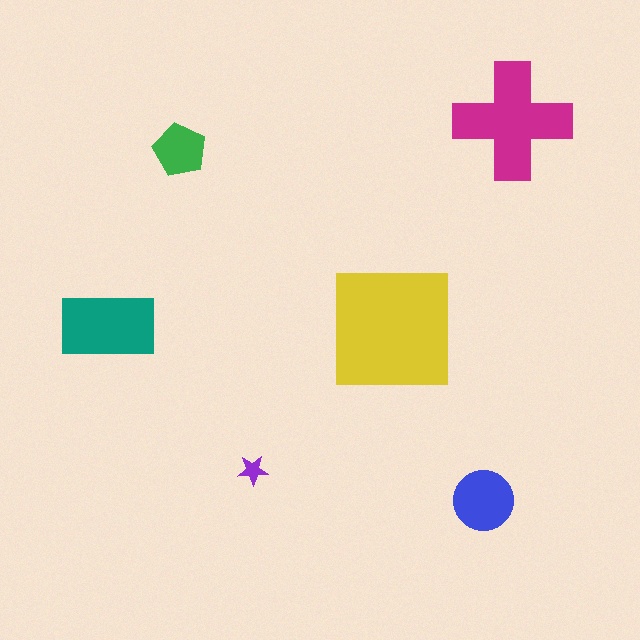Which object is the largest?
The yellow square.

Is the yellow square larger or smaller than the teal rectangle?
Larger.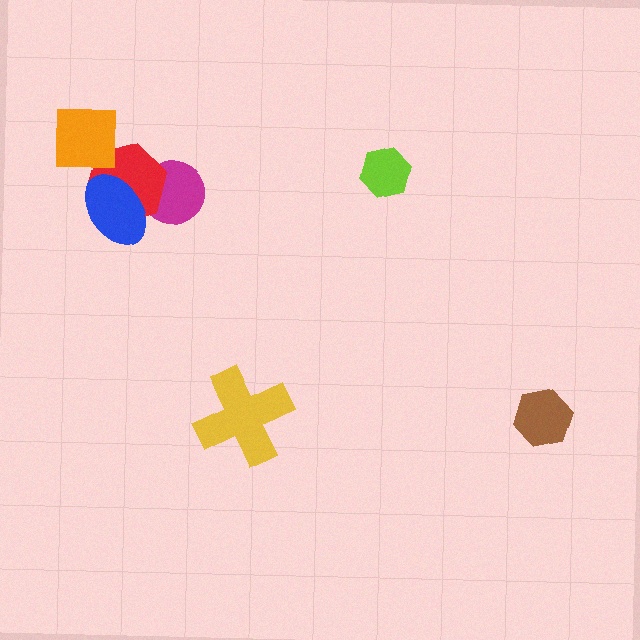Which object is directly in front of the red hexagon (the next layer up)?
The blue ellipse is directly in front of the red hexagon.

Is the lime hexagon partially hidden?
No, no other shape covers it.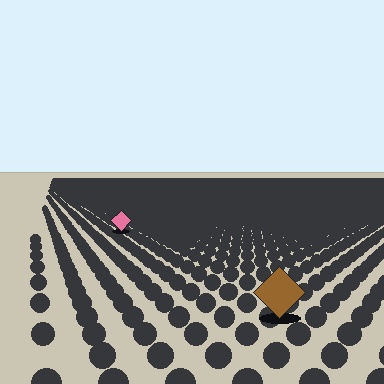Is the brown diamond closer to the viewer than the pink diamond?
Yes. The brown diamond is closer — you can tell from the texture gradient: the ground texture is coarser near it.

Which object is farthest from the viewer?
The pink diamond is farthest from the viewer. It appears smaller and the ground texture around it is denser.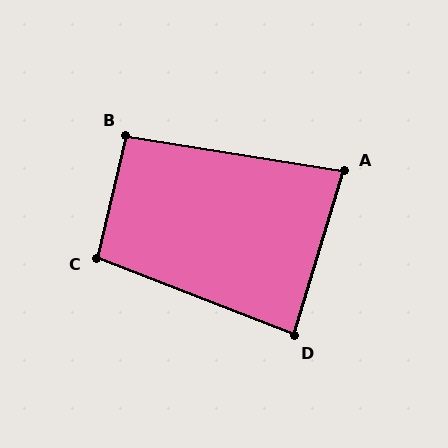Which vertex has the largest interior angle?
C, at approximately 98 degrees.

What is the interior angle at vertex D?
Approximately 86 degrees (approximately right).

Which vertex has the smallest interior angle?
A, at approximately 82 degrees.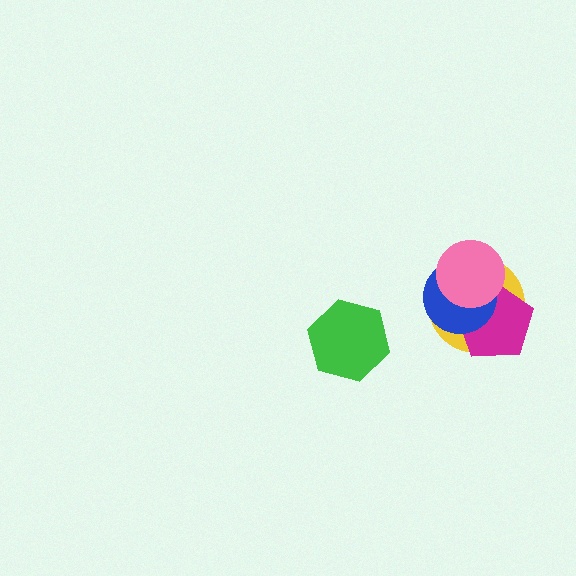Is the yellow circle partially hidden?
Yes, it is partially covered by another shape.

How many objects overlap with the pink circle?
3 objects overlap with the pink circle.